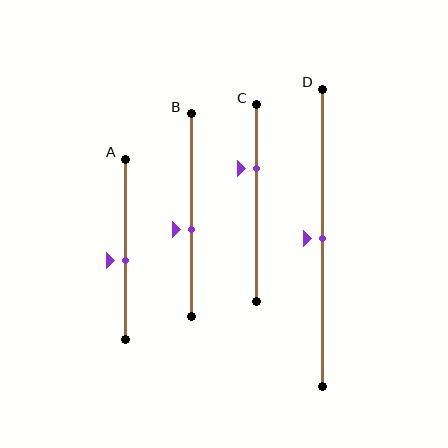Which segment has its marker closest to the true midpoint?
Segment D has its marker closest to the true midpoint.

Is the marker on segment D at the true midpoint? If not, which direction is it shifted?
Yes, the marker on segment D is at the true midpoint.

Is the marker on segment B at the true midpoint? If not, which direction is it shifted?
No, the marker on segment B is shifted downward by about 7% of the segment length.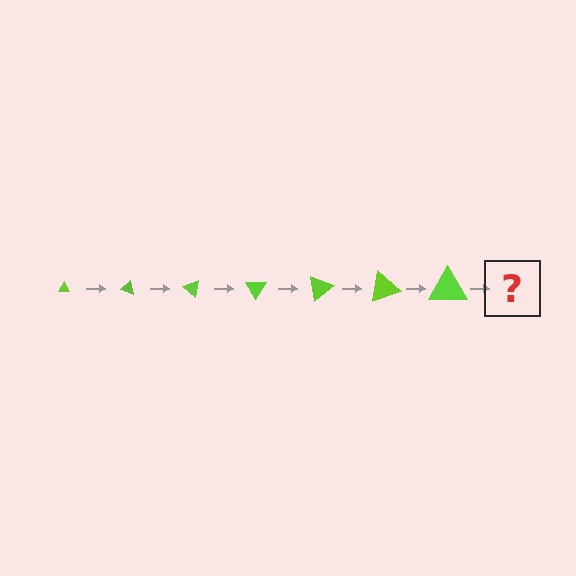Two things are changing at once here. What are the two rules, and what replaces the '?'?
The two rules are that the triangle grows larger each step and it rotates 20 degrees each step. The '?' should be a triangle, larger than the previous one and rotated 140 degrees from the start.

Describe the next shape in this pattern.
It should be a triangle, larger than the previous one and rotated 140 degrees from the start.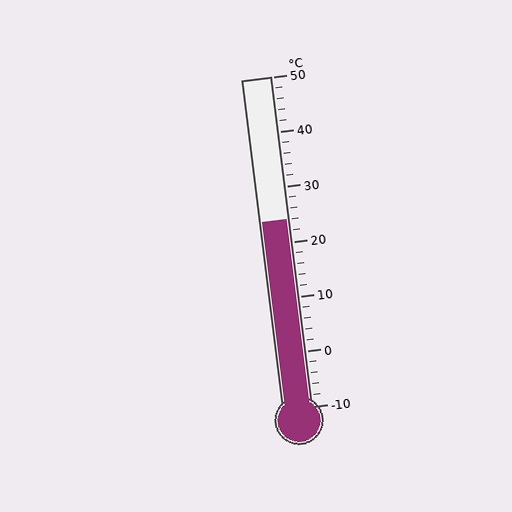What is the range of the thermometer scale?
The thermometer scale ranges from -10°C to 50°C.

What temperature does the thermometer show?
The thermometer shows approximately 24°C.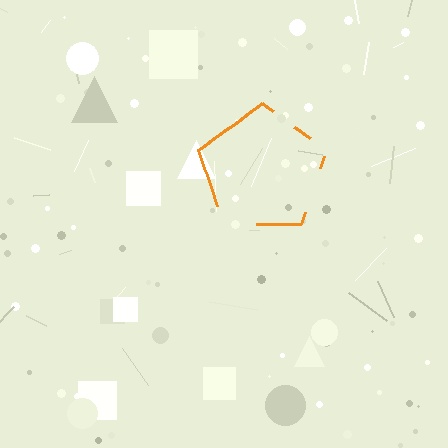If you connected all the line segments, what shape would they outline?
They would outline a pentagon.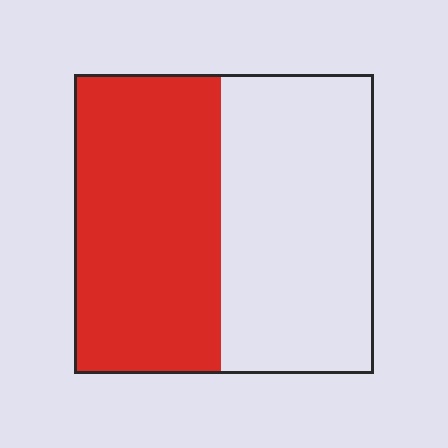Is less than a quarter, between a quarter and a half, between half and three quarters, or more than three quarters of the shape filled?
Between a quarter and a half.